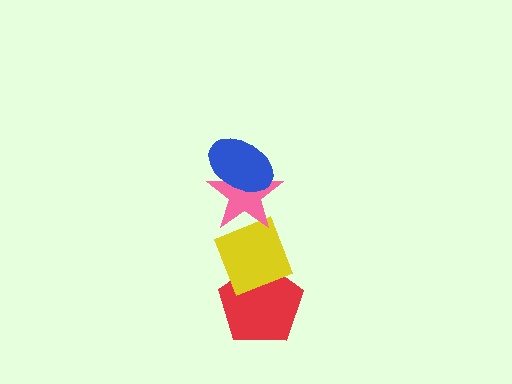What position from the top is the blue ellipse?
The blue ellipse is 1st from the top.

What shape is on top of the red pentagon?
The yellow diamond is on top of the red pentagon.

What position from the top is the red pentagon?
The red pentagon is 4th from the top.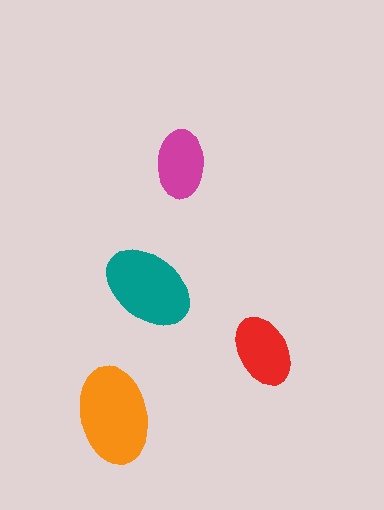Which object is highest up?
The magenta ellipse is topmost.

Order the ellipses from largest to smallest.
the orange one, the teal one, the red one, the magenta one.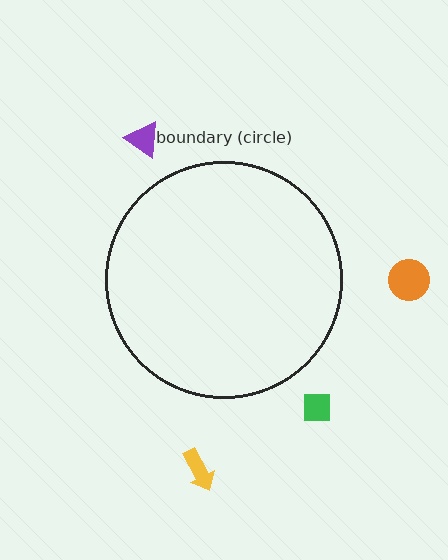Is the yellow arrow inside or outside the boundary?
Outside.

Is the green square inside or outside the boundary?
Outside.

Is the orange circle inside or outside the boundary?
Outside.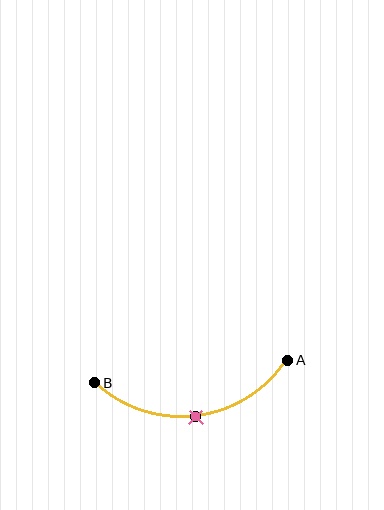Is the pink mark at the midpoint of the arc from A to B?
Yes. The pink mark lies on the arc at equal arc-length from both A and B — it is the arc midpoint.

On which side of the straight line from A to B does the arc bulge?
The arc bulges below the straight line connecting A and B.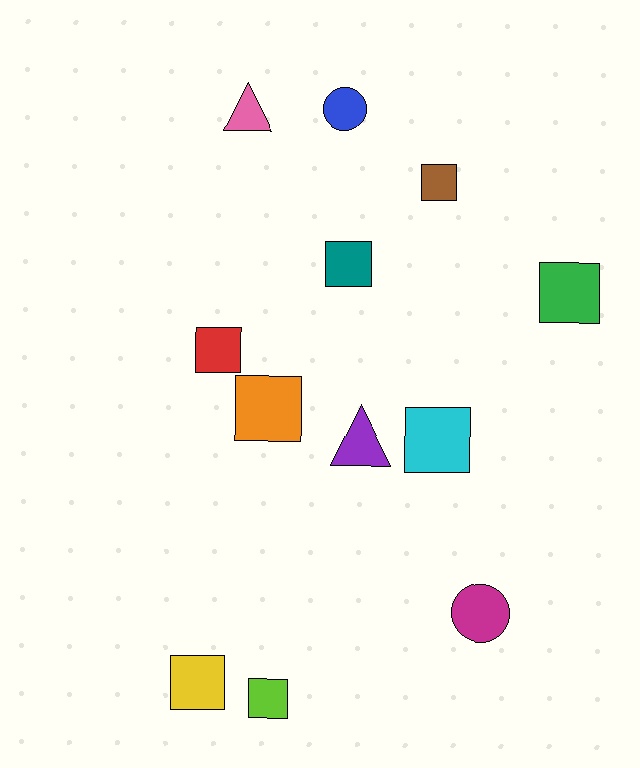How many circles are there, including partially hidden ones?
There are 2 circles.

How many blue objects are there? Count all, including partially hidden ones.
There is 1 blue object.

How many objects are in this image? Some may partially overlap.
There are 12 objects.